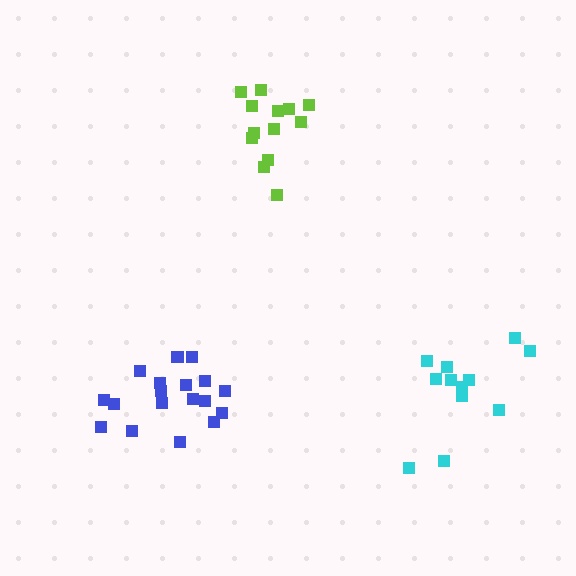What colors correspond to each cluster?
The clusters are colored: lime, cyan, blue.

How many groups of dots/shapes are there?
There are 3 groups.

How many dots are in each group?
Group 1: 13 dots, Group 2: 12 dots, Group 3: 18 dots (43 total).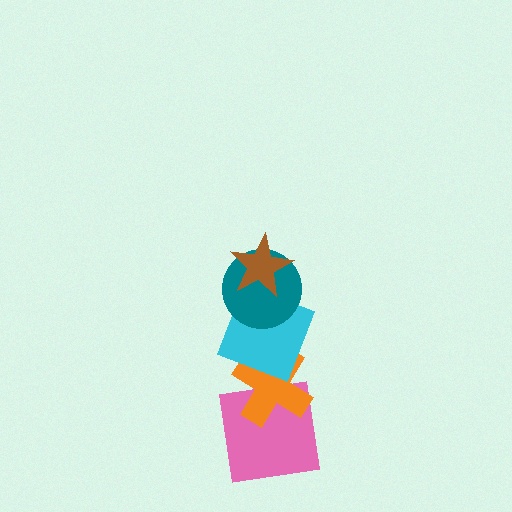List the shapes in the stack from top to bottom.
From top to bottom: the brown star, the teal circle, the cyan square, the orange cross, the pink square.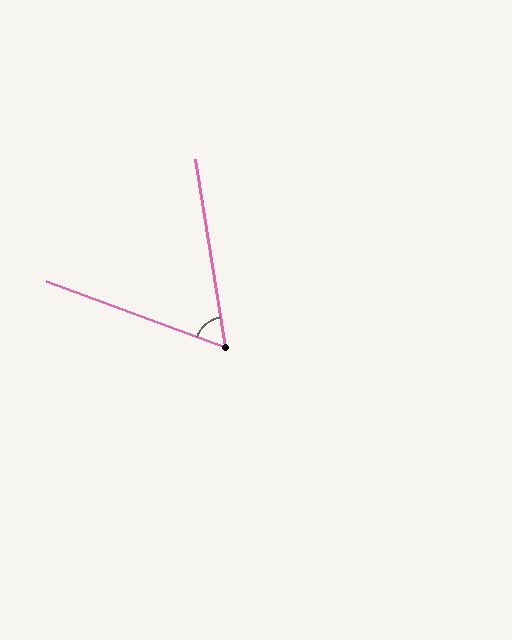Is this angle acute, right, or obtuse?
It is acute.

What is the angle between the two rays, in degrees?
Approximately 60 degrees.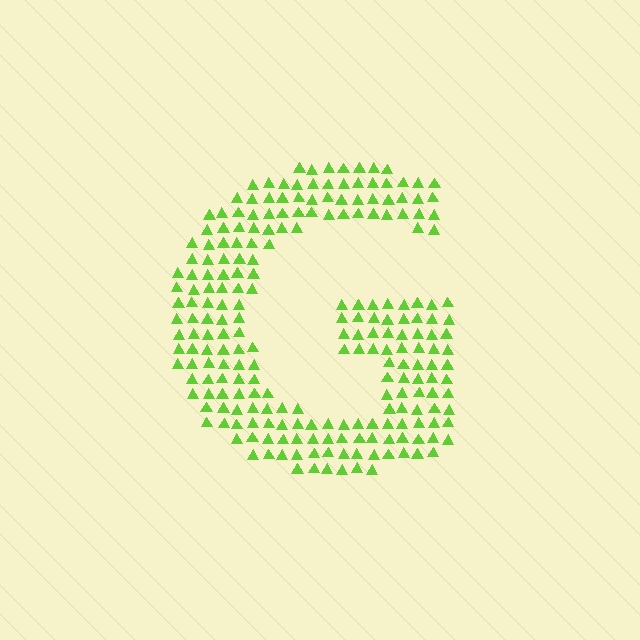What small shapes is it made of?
It is made of small triangles.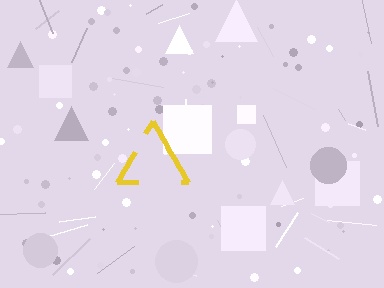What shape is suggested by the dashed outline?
The dashed outline suggests a triangle.